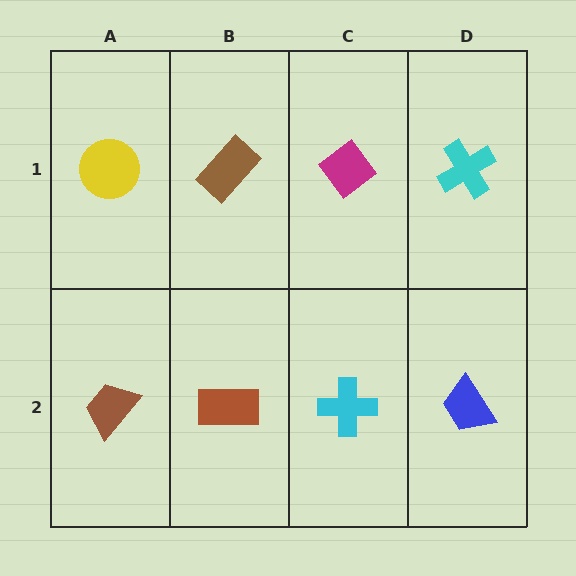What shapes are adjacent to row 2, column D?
A cyan cross (row 1, column D), a cyan cross (row 2, column C).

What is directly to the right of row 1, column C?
A cyan cross.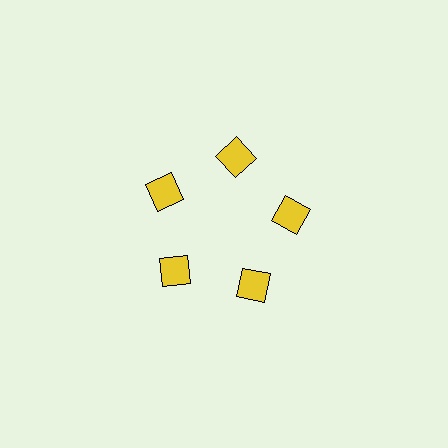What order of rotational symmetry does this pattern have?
This pattern has 5-fold rotational symmetry.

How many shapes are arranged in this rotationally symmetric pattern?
There are 5 shapes, arranged in 5 groups of 1.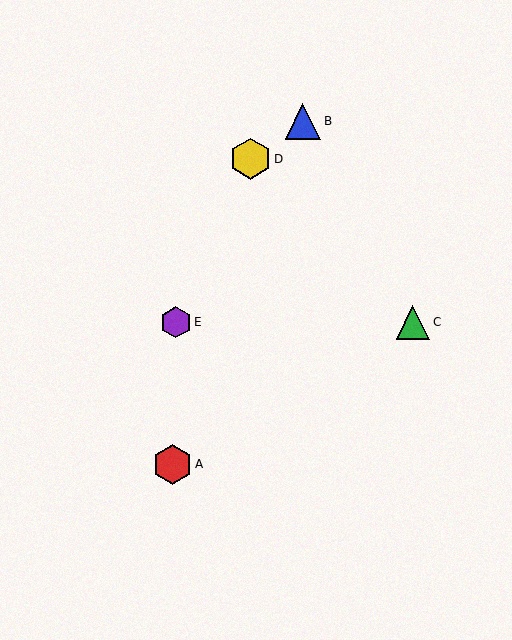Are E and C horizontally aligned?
Yes, both are at y≈322.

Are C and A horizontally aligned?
No, C is at y≈322 and A is at y≈464.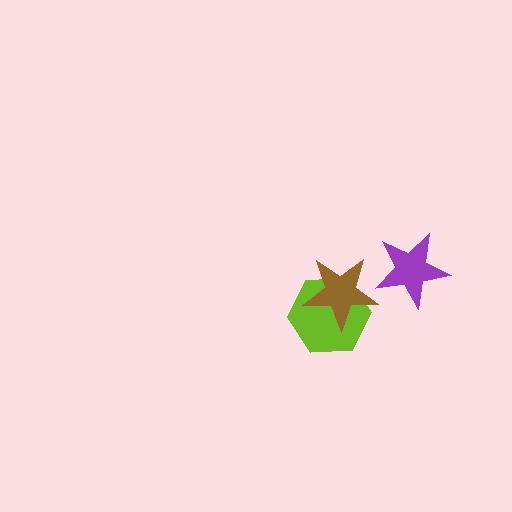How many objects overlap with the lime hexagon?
1 object overlaps with the lime hexagon.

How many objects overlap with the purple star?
0 objects overlap with the purple star.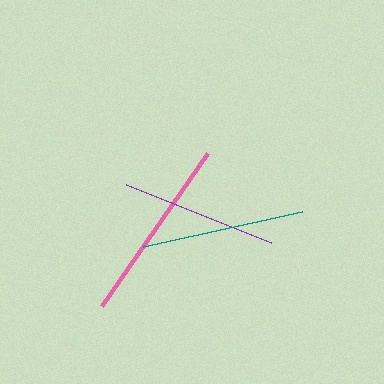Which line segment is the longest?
The pink line is the longest at approximately 186 pixels.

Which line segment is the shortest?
The purple line is the shortest at approximately 155 pixels.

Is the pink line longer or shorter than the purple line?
The pink line is longer than the purple line.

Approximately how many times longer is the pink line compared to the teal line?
The pink line is approximately 1.1 times the length of the teal line.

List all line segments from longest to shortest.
From longest to shortest: pink, teal, purple.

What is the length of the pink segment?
The pink segment is approximately 186 pixels long.